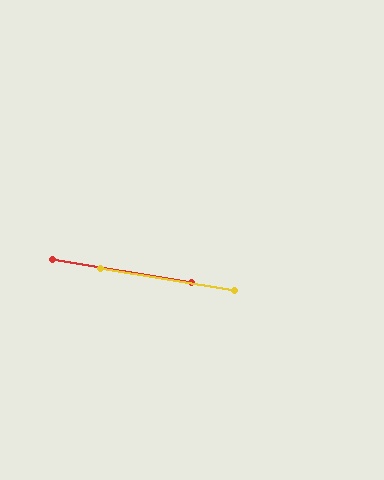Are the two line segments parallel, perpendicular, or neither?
Parallel — their directions differ by only 0.2°.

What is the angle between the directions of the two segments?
Approximately 0 degrees.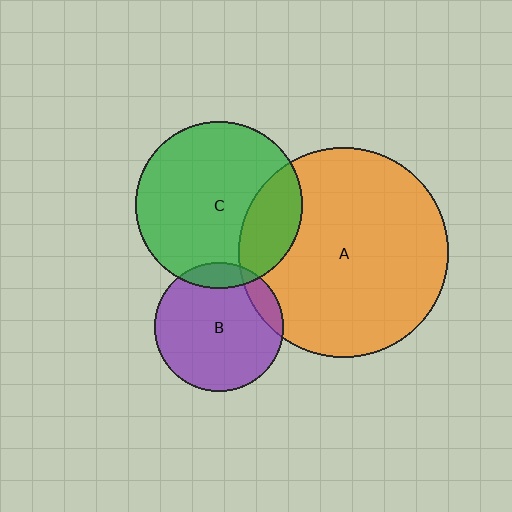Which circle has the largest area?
Circle A (orange).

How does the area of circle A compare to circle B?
Approximately 2.7 times.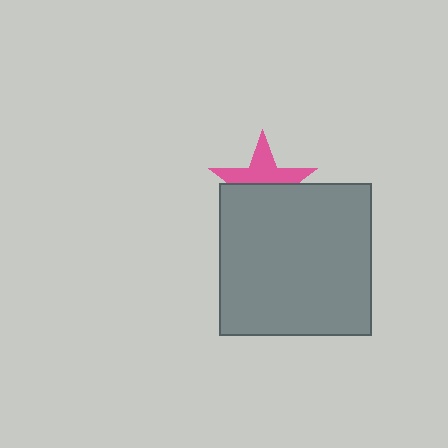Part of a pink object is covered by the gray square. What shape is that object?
It is a star.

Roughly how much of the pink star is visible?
About half of it is visible (roughly 50%).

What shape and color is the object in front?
The object in front is a gray square.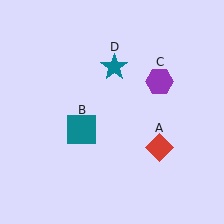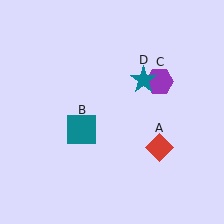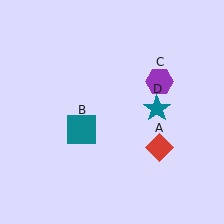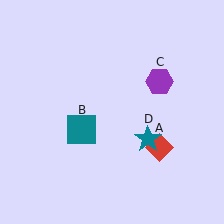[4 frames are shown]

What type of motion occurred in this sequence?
The teal star (object D) rotated clockwise around the center of the scene.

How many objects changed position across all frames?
1 object changed position: teal star (object D).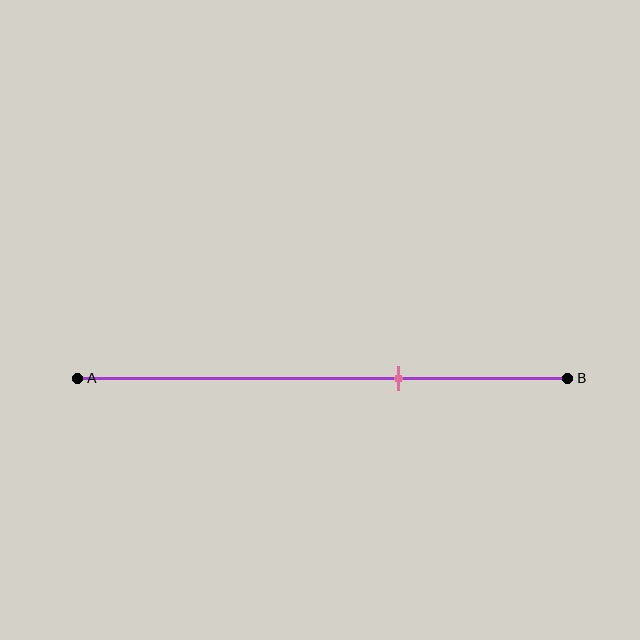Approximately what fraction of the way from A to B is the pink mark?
The pink mark is approximately 65% of the way from A to B.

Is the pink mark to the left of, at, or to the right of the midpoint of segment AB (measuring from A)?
The pink mark is to the right of the midpoint of segment AB.